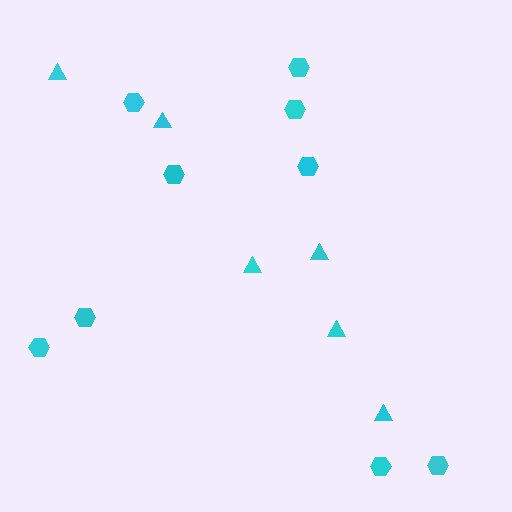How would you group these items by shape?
There are 2 groups: one group of hexagons (9) and one group of triangles (6).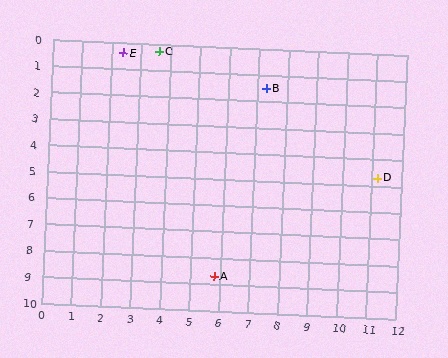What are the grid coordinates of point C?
Point C is at approximately (3.6, 0.3).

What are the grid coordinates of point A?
Point A is at approximately (5.8, 8.7).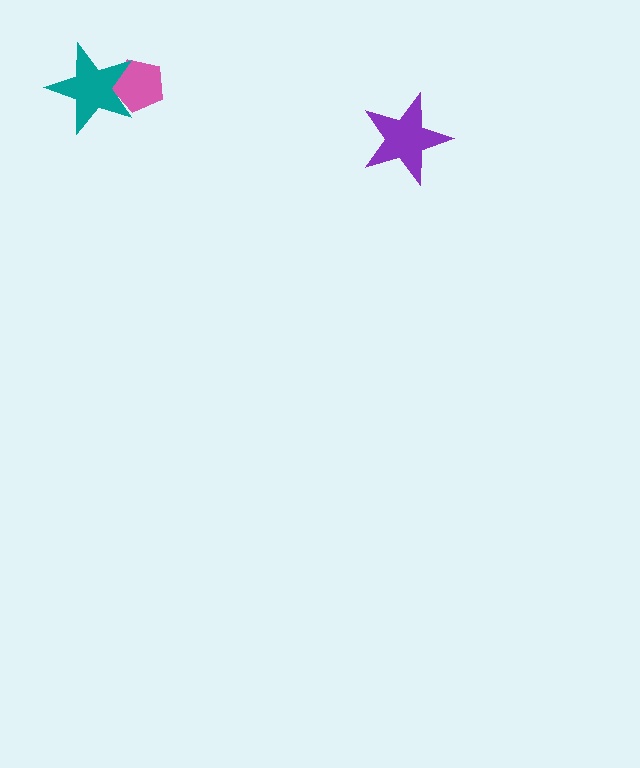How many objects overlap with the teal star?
1 object overlaps with the teal star.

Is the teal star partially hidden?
No, no other shape covers it.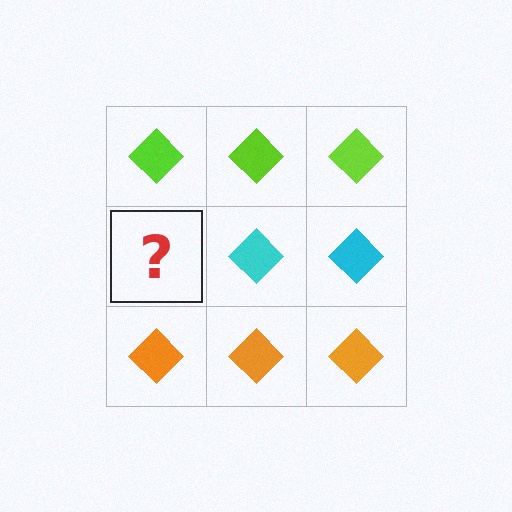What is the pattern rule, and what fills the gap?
The rule is that each row has a consistent color. The gap should be filled with a cyan diamond.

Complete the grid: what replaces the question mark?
The question mark should be replaced with a cyan diamond.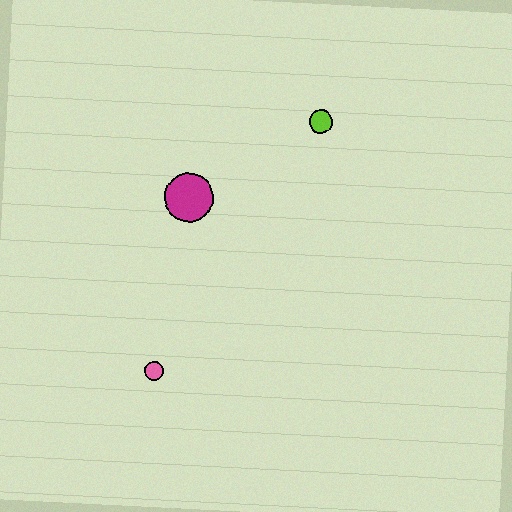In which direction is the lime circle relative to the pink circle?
The lime circle is above the pink circle.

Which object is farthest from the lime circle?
The pink circle is farthest from the lime circle.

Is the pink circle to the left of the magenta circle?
Yes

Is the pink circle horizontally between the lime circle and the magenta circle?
No